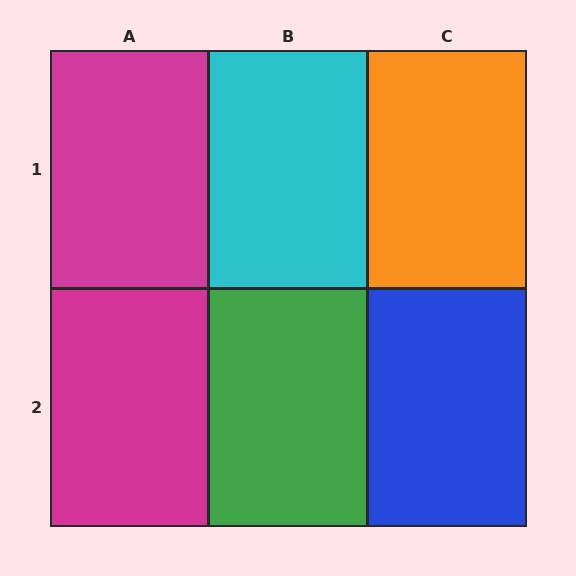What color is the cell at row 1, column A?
Magenta.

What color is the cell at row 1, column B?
Cyan.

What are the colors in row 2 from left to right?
Magenta, green, blue.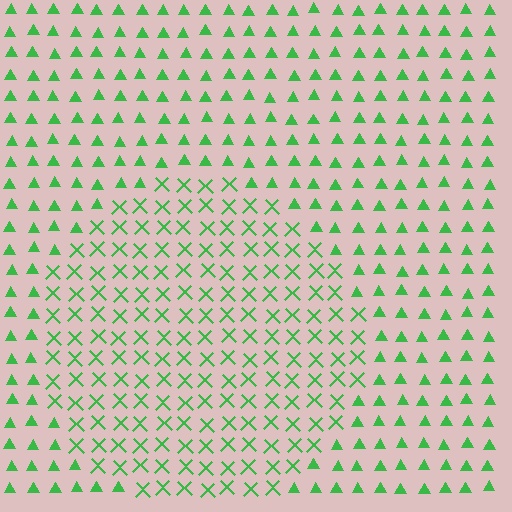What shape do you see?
I see a circle.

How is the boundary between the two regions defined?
The boundary is defined by a change in element shape: X marks inside vs. triangles outside. All elements share the same color and spacing.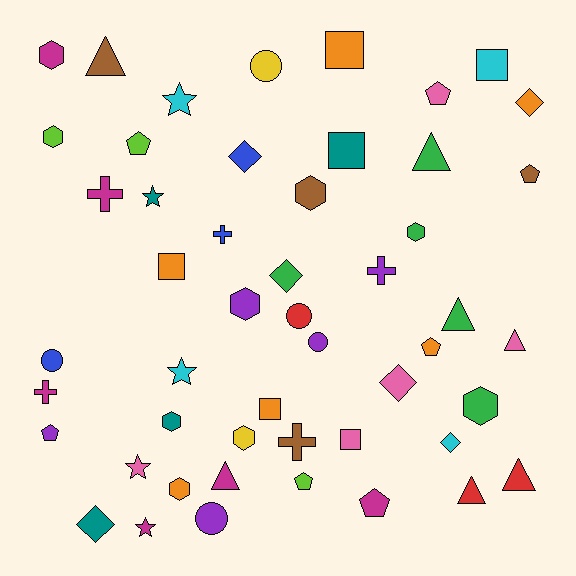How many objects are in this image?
There are 50 objects.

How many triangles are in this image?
There are 7 triangles.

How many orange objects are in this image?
There are 6 orange objects.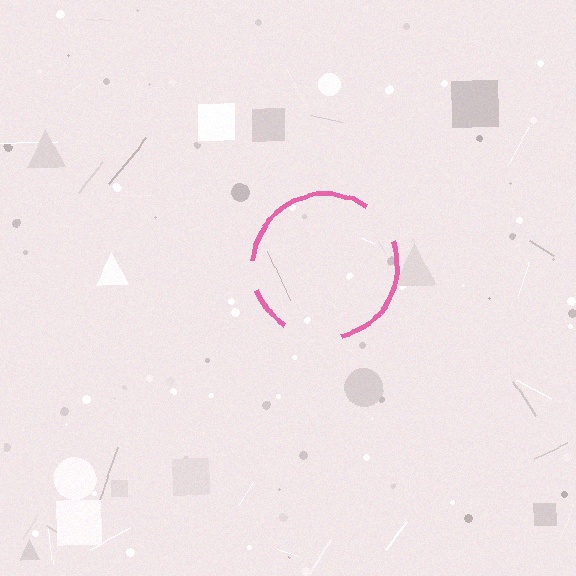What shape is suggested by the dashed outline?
The dashed outline suggests a circle.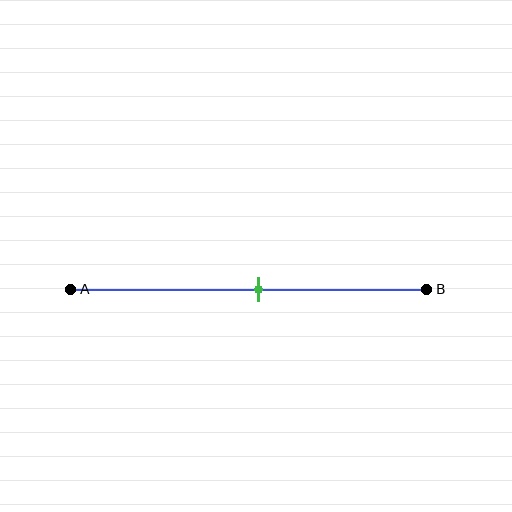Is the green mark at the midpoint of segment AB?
Yes, the mark is approximately at the midpoint.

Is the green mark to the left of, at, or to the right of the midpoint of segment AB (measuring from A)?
The green mark is approximately at the midpoint of segment AB.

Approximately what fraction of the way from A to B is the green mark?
The green mark is approximately 55% of the way from A to B.